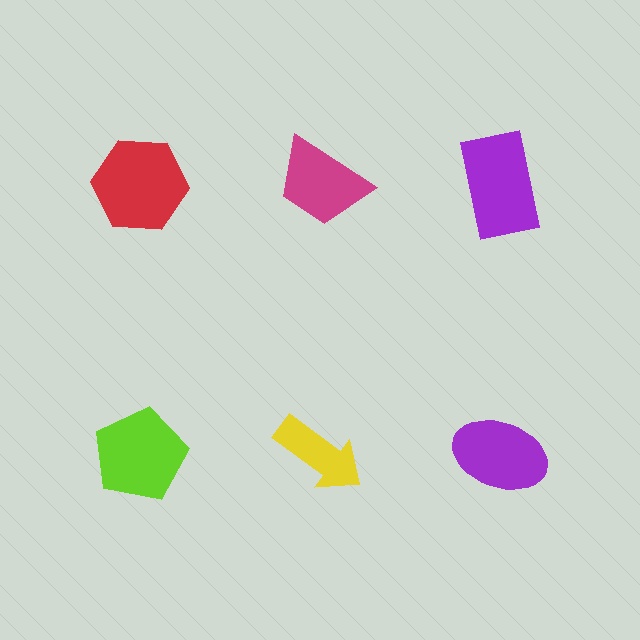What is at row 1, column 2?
A magenta trapezoid.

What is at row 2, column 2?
A yellow arrow.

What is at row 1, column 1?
A red hexagon.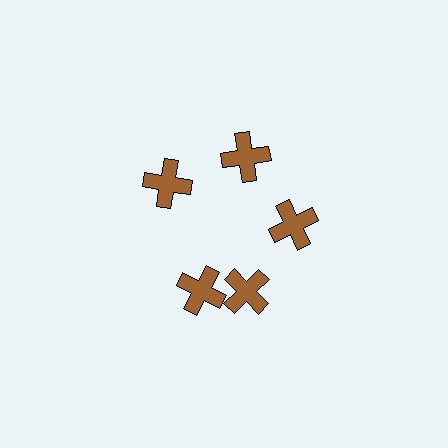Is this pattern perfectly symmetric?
No. The 5 brown crosses are arranged in a ring, but one element near the 8 o'clock position is rotated out of alignment along the ring, breaking the 5-fold rotational symmetry.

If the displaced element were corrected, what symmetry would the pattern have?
It would have 5-fold rotational symmetry — the pattern would map onto itself every 72 degrees.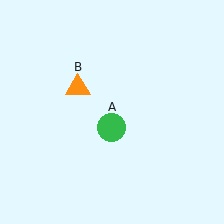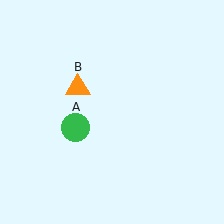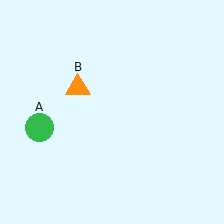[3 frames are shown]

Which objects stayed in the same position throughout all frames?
Orange triangle (object B) remained stationary.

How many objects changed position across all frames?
1 object changed position: green circle (object A).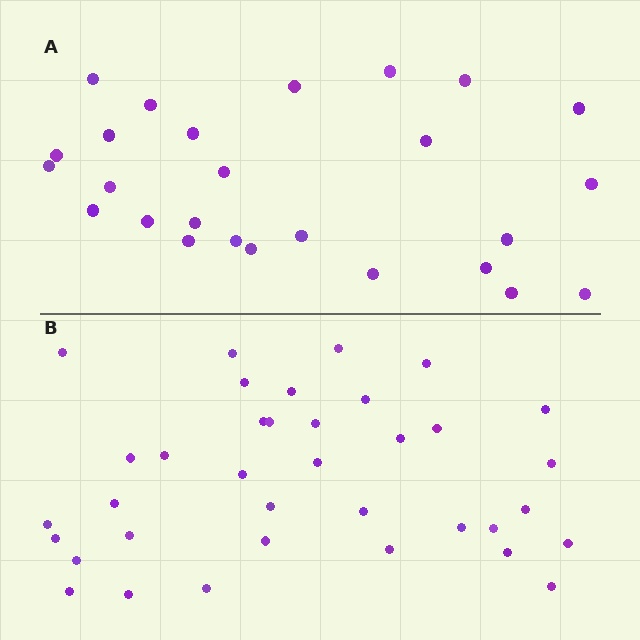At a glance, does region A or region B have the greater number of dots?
Region B (the bottom region) has more dots.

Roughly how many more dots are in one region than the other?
Region B has roughly 10 or so more dots than region A.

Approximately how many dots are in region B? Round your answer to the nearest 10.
About 40 dots. (The exact count is 36, which rounds to 40.)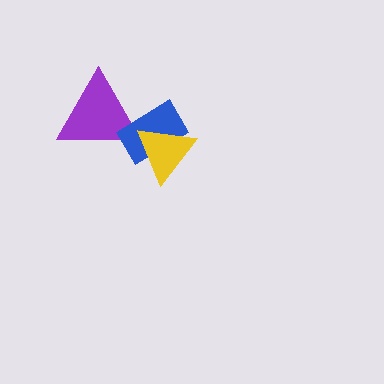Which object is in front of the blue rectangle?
The yellow triangle is in front of the blue rectangle.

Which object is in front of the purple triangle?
The blue rectangle is in front of the purple triangle.